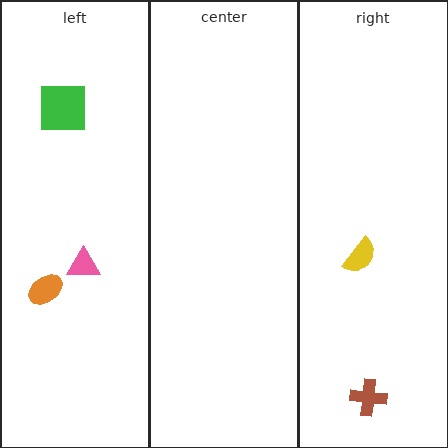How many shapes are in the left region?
3.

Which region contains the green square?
The left region.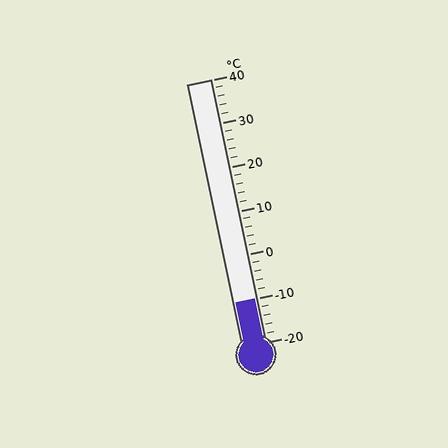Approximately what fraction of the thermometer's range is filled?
The thermometer is filled to approximately 15% of its range.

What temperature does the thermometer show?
The thermometer shows approximately -10°C.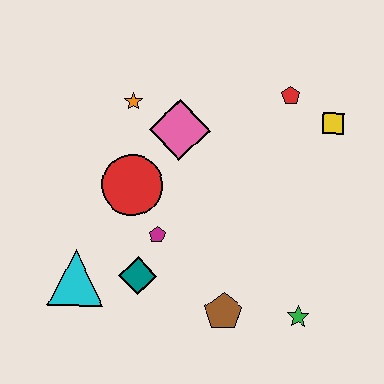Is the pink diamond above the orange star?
No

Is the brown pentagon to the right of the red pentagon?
No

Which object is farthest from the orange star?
The green star is farthest from the orange star.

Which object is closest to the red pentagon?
The yellow square is closest to the red pentagon.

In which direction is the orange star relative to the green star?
The orange star is above the green star.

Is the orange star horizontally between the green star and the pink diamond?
No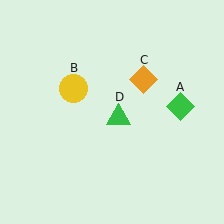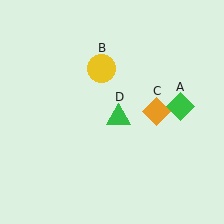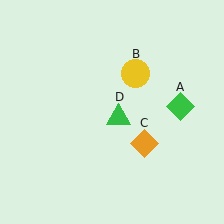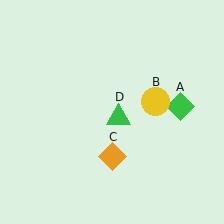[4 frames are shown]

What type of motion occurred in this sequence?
The yellow circle (object B), orange diamond (object C) rotated clockwise around the center of the scene.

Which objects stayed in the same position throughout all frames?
Green diamond (object A) and green triangle (object D) remained stationary.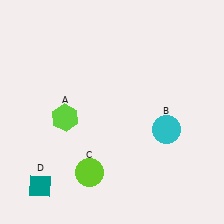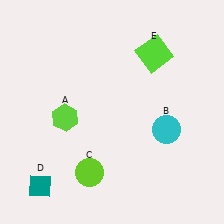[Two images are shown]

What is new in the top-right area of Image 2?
A lime square (E) was added in the top-right area of Image 2.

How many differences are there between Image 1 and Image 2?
There is 1 difference between the two images.